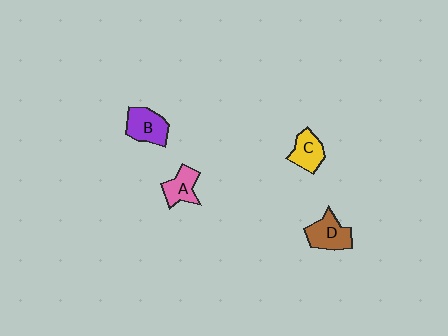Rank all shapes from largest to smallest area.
From largest to smallest: D (brown), B (purple), C (yellow), A (pink).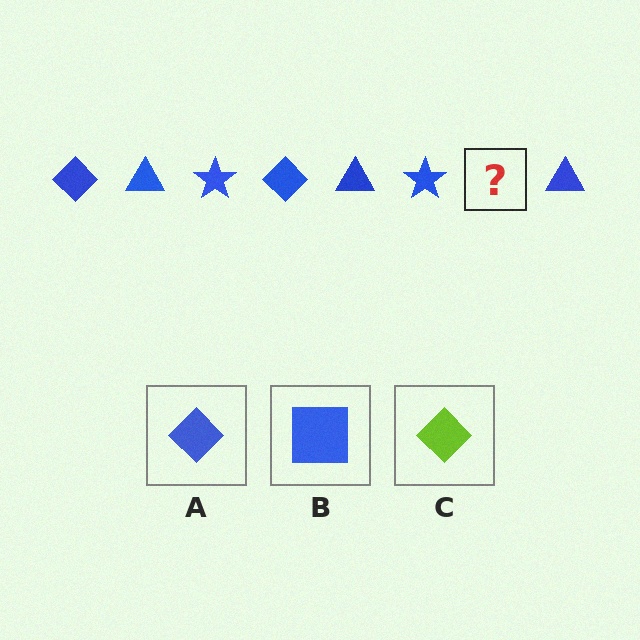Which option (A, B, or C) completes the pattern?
A.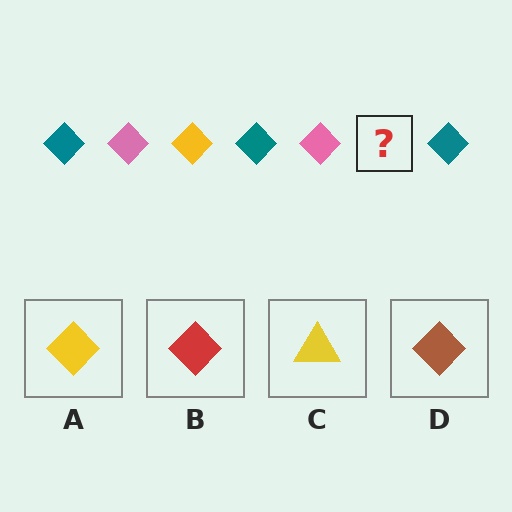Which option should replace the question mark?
Option A.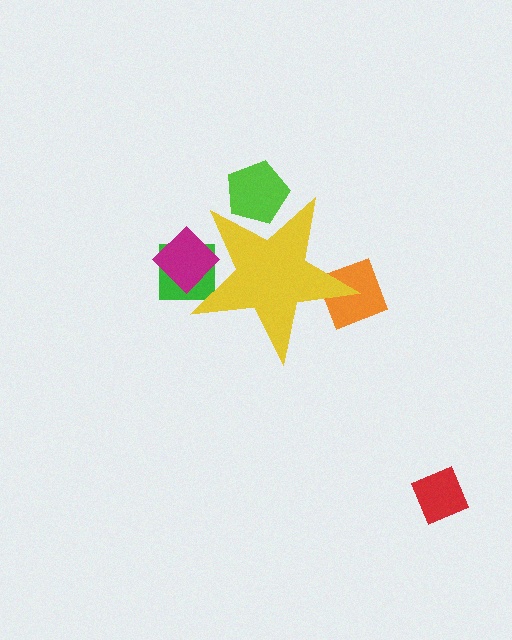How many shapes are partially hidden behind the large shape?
4 shapes are partially hidden.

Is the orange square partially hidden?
Yes, the orange square is partially hidden behind the yellow star.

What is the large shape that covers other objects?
A yellow star.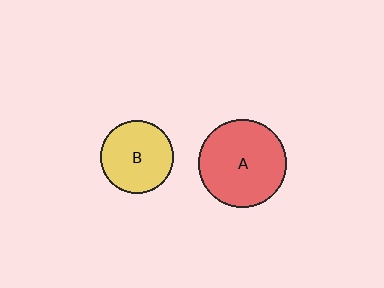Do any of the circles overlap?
No, none of the circles overlap.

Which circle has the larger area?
Circle A (red).